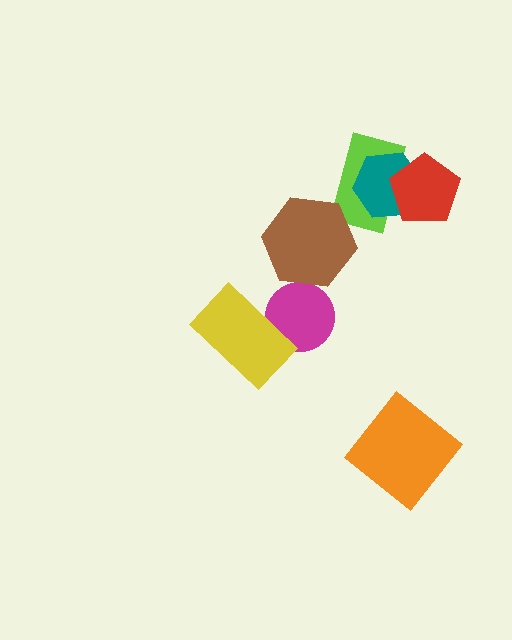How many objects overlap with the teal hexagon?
2 objects overlap with the teal hexagon.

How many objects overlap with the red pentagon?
2 objects overlap with the red pentagon.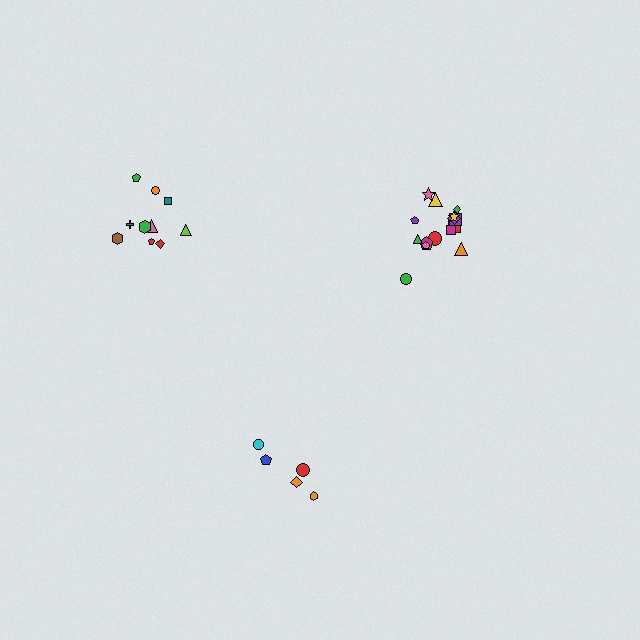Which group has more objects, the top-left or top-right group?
The top-right group.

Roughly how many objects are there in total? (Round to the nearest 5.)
Roughly 30 objects in total.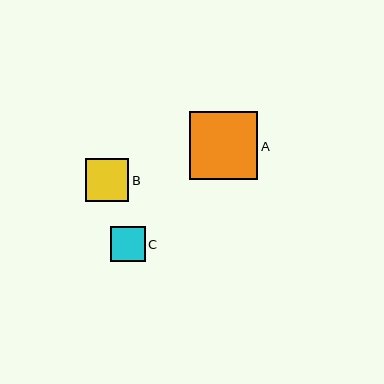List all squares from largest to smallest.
From largest to smallest: A, B, C.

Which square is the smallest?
Square C is the smallest with a size of approximately 34 pixels.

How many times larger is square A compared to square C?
Square A is approximately 2.0 times the size of square C.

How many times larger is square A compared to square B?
Square A is approximately 1.6 times the size of square B.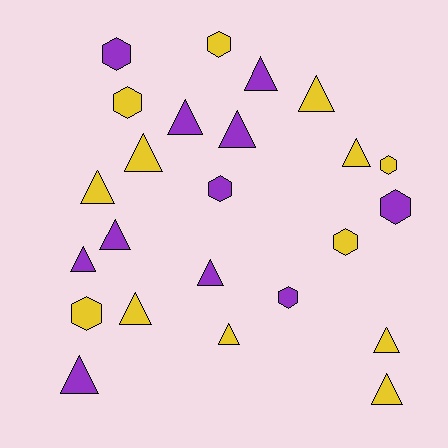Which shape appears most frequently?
Triangle, with 15 objects.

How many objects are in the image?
There are 24 objects.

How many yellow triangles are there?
There are 8 yellow triangles.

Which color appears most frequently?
Yellow, with 13 objects.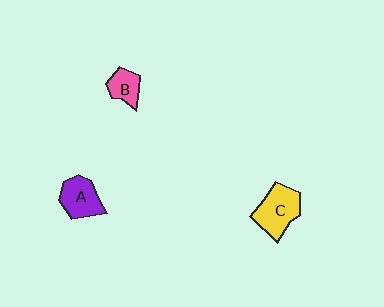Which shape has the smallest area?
Shape B (pink).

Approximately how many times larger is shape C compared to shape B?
Approximately 1.9 times.